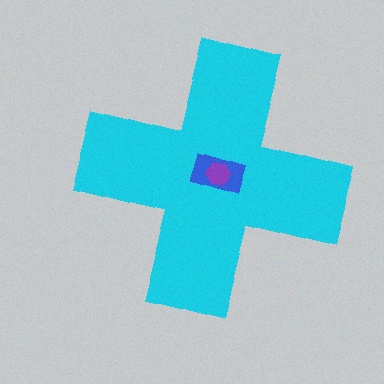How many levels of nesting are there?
3.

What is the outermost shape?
The cyan cross.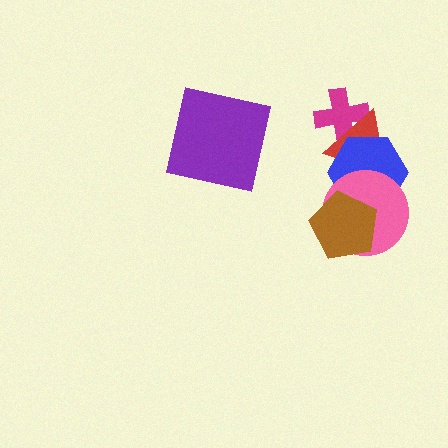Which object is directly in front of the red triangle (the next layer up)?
The blue hexagon is directly in front of the red triangle.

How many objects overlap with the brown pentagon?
2 objects overlap with the brown pentagon.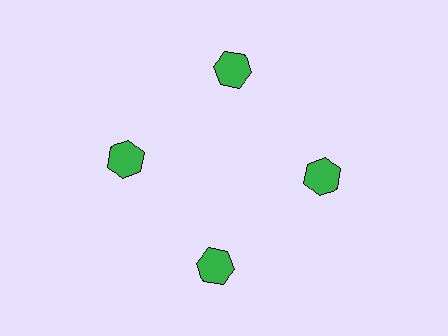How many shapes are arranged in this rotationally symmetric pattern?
There are 4 shapes, arranged in 4 groups of 1.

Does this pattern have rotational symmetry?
Yes, this pattern has 4-fold rotational symmetry. It looks the same after rotating 90 degrees around the center.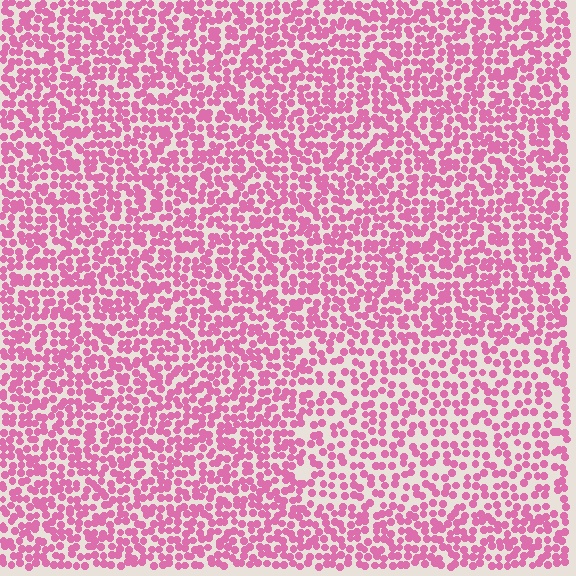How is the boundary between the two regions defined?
The boundary is defined by a change in element density (approximately 1.5x ratio). All elements are the same color, size, and shape.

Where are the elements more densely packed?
The elements are more densely packed outside the rectangle boundary.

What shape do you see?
I see a rectangle.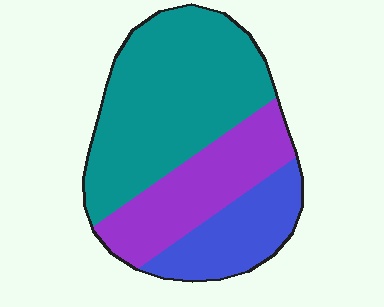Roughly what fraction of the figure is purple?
Purple takes up between a sixth and a third of the figure.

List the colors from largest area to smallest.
From largest to smallest: teal, purple, blue.